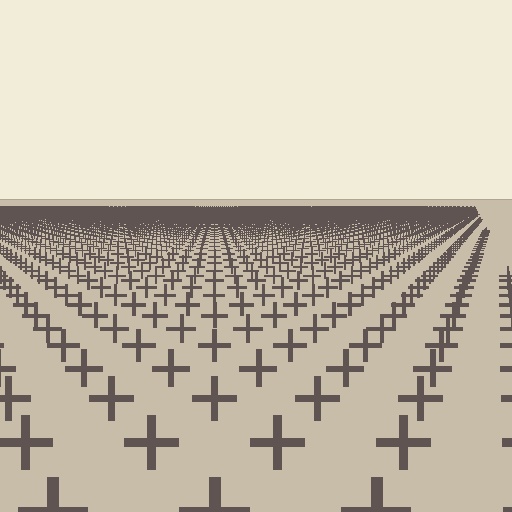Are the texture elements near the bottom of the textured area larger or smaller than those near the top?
Larger. Near the bottom, elements are closer to the viewer and appear at a bigger on-screen size.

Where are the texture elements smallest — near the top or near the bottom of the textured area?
Near the top.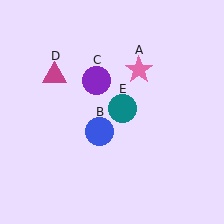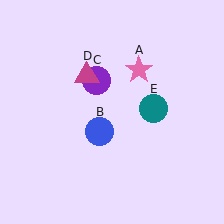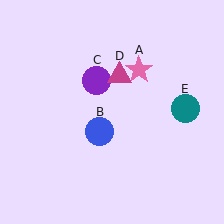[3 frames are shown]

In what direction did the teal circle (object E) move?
The teal circle (object E) moved right.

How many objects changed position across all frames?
2 objects changed position: magenta triangle (object D), teal circle (object E).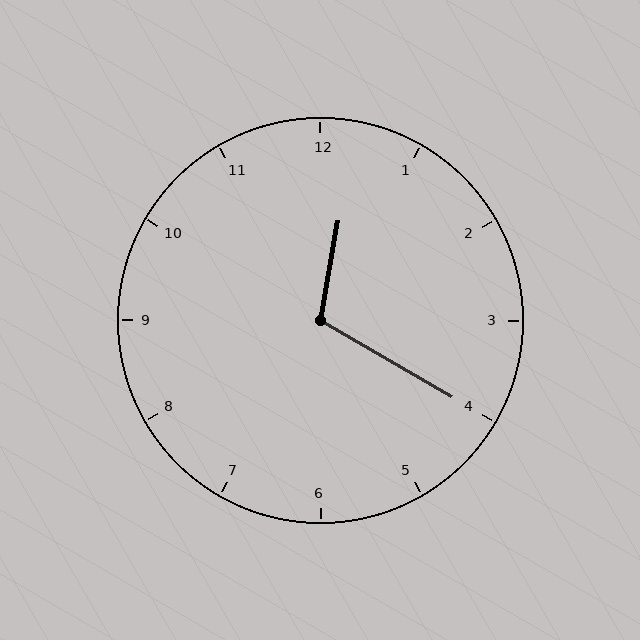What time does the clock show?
12:20.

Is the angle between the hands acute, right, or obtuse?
It is obtuse.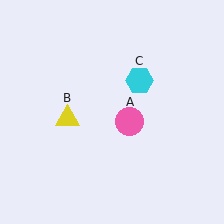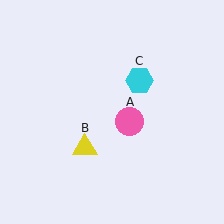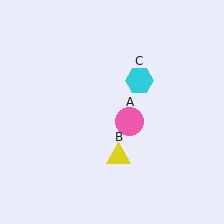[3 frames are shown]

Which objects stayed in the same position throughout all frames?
Pink circle (object A) and cyan hexagon (object C) remained stationary.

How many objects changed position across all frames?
1 object changed position: yellow triangle (object B).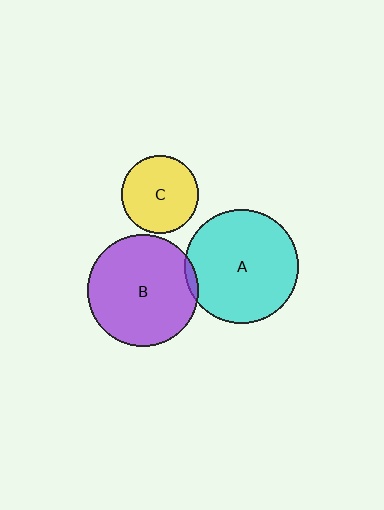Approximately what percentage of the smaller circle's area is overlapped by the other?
Approximately 5%.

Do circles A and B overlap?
Yes.